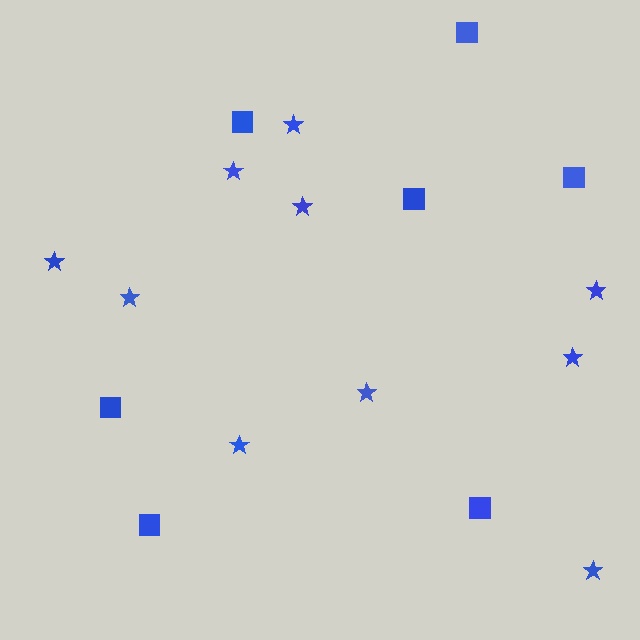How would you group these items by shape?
There are 2 groups: one group of stars (10) and one group of squares (7).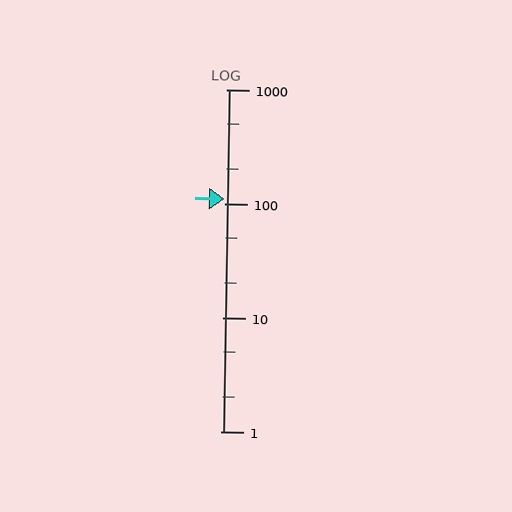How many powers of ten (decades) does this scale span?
The scale spans 3 decades, from 1 to 1000.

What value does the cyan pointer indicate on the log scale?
The pointer indicates approximately 110.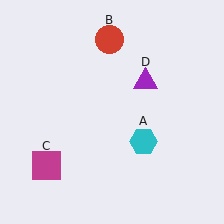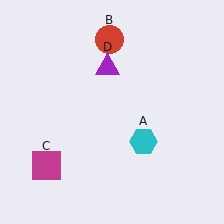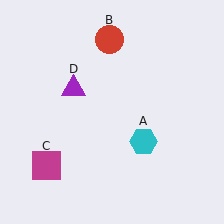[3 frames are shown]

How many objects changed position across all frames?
1 object changed position: purple triangle (object D).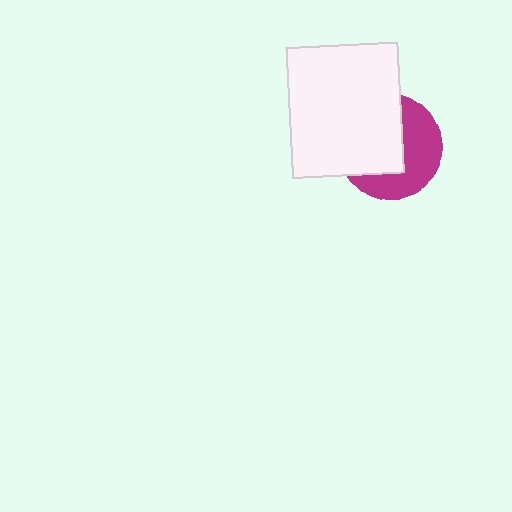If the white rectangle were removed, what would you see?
You would see the complete magenta circle.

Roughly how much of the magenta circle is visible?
About half of it is visible (roughly 47%).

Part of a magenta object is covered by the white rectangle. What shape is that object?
It is a circle.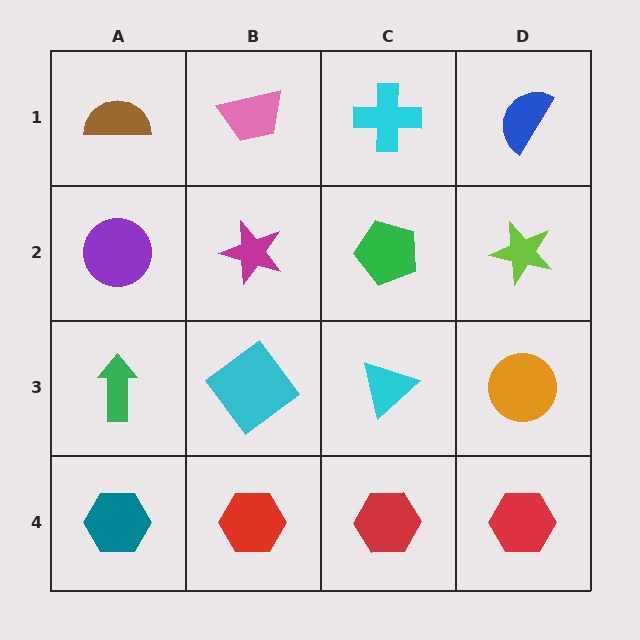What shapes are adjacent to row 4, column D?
An orange circle (row 3, column D), a red hexagon (row 4, column C).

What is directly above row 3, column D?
A lime star.